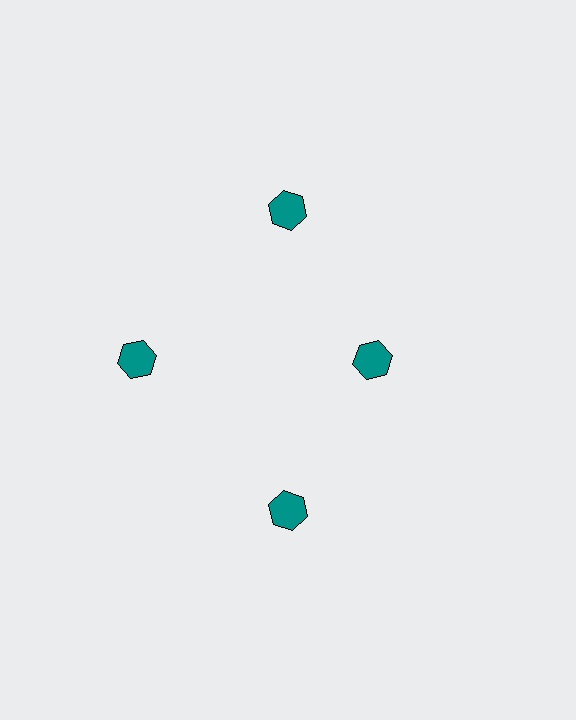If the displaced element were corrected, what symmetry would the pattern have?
It would have 4-fold rotational symmetry — the pattern would map onto itself every 90 degrees.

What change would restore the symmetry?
The symmetry would be restored by moving it outward, back onto the ring so that all 4 hexagons sit at equal angles and equal distance from the center.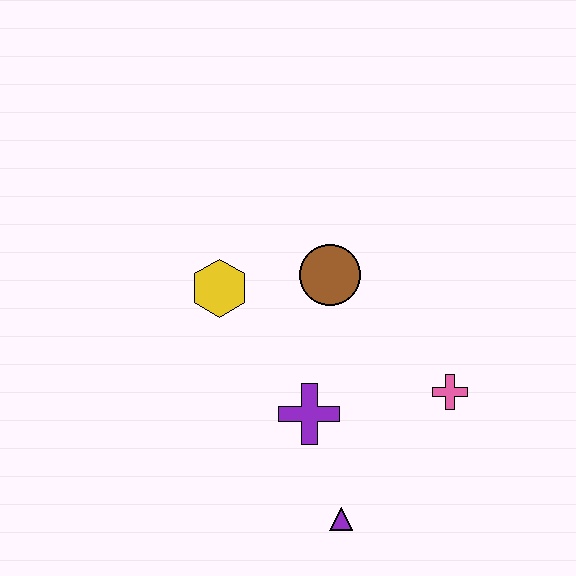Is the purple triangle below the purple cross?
Yes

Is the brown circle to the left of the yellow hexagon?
No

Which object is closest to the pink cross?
The purple cross is closest to the pink cross.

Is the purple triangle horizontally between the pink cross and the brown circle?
Yes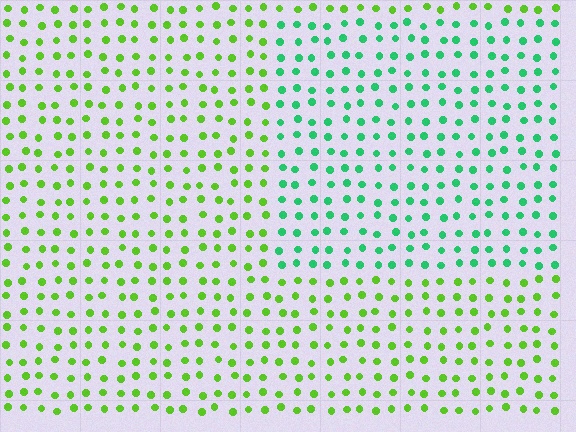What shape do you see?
I see a rectangle.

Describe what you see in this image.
The image is filled with small lime elements in a uniform arrangement. A rectangle-shaped region is visible where the elements are tinted to a slightly different hue, forming a subtle color boundary.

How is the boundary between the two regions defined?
The boundary is defined purely by a slight shift in hue (about 46 degrees). Spacing, size, and orientation are identical on both sides.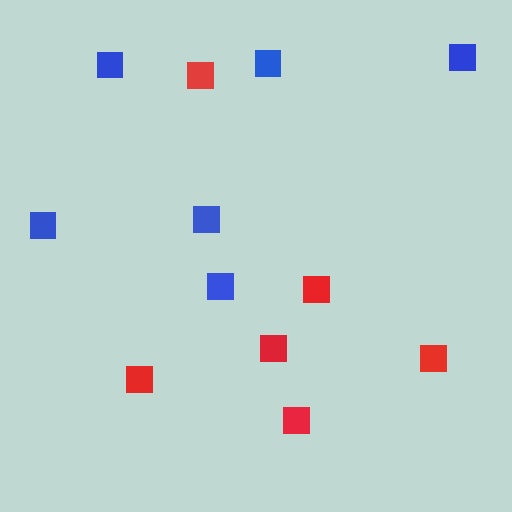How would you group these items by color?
There are 2 groups: one group of red squares (6) and one group of blue squares (6).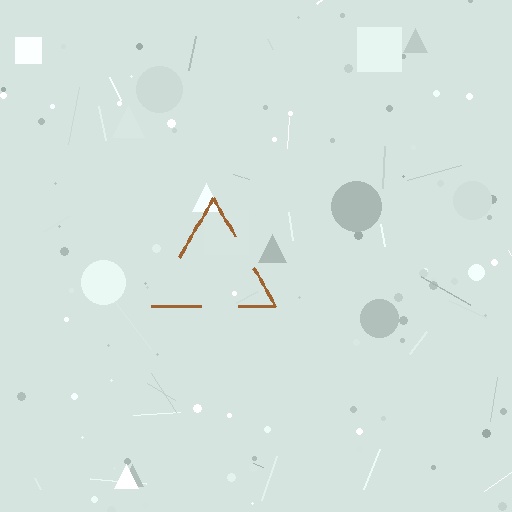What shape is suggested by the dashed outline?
The dashed outline suggests a triangle.